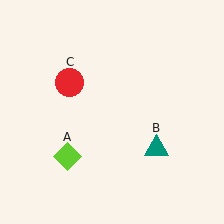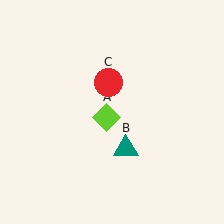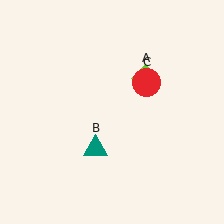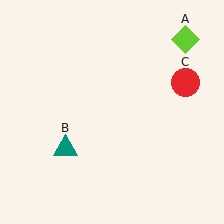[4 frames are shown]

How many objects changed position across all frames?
3 objects changed position: lime diamond (object A), teal triangle (object B), red circle (object C).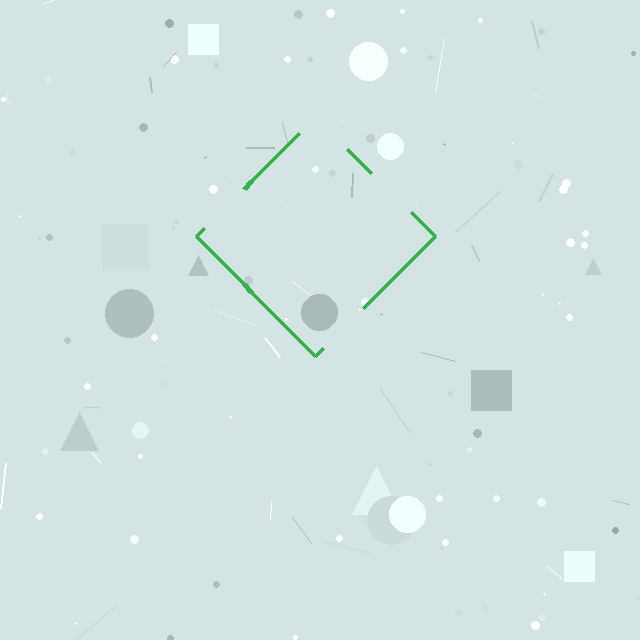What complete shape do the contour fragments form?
The contour fragments form a diamond.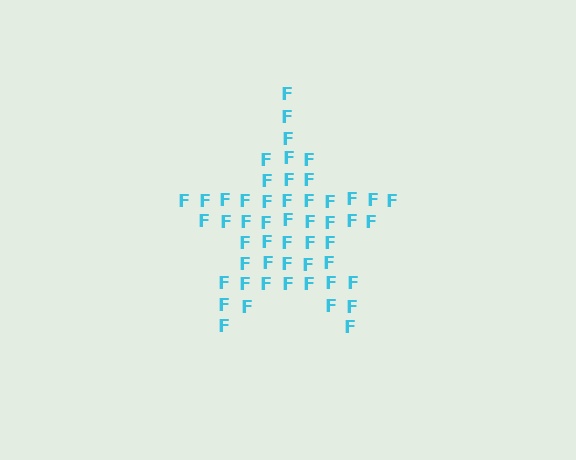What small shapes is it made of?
It is made of small letter F's.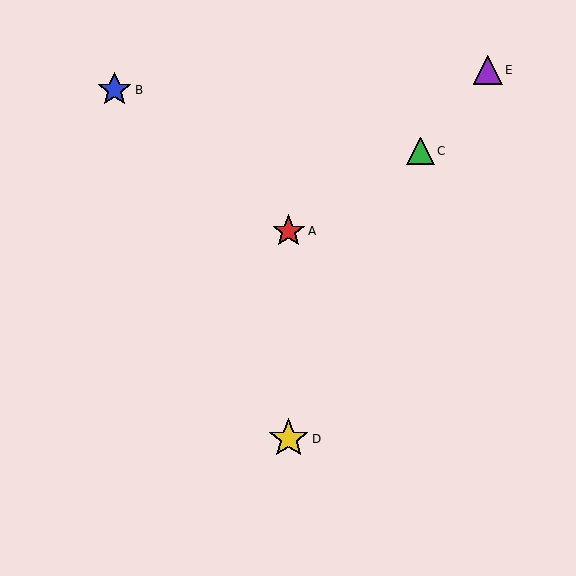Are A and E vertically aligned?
No, A is at x≈289 and E is at x≈488.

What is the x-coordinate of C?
Object C is at x≈420.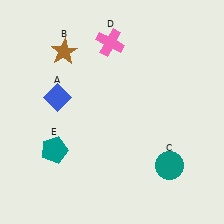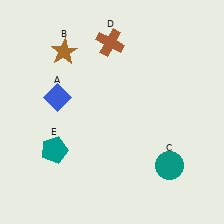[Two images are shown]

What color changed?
The cross (D) changed from pink in Image 1 to brown in Image 2.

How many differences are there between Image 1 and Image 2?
There is 1 difference between the two images.